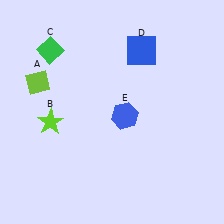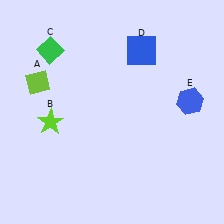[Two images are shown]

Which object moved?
The blue hexagon (E) moved right.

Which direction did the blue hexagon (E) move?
The blue hexagon (E) moved right.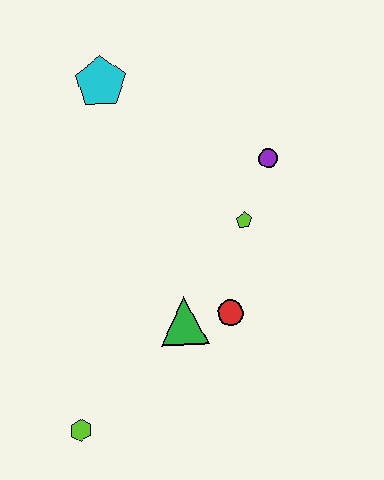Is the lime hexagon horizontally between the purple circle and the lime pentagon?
No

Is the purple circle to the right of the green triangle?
Yes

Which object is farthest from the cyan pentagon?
The lime hexagon is farthest from the cyan pentagon.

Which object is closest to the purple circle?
The lime pentagon is closest to the purple circle.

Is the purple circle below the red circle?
No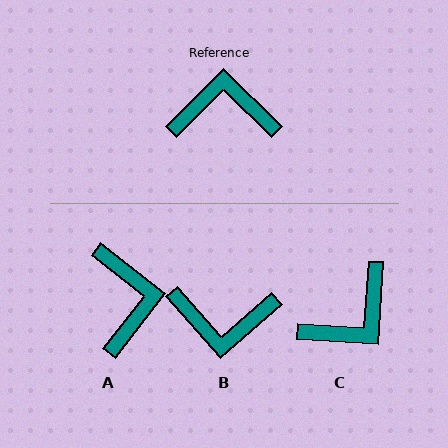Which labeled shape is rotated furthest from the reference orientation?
B, about 176 degrees away.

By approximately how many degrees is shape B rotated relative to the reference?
Approximately 176 degrees counter-clockwise.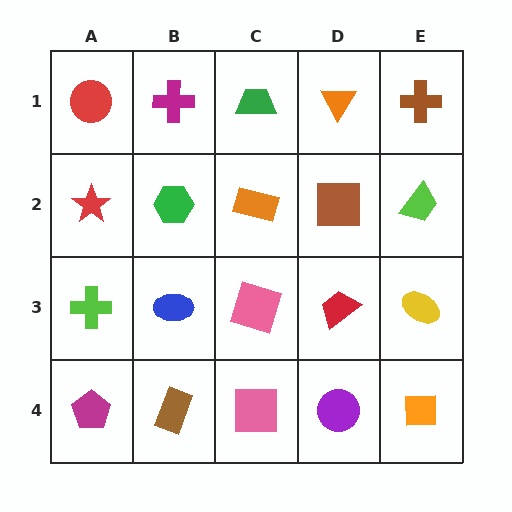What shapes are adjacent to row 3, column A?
A red star (row 2, column A), a magenta pentagon (row 4, column A), a blue ellipse (row 3, column B).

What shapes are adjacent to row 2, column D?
An orange triangle (row 1, column D), a red trapezoid (row 3, column D), an orange rectangle (row 2, column C), a lime trapezoid (row 2, column E).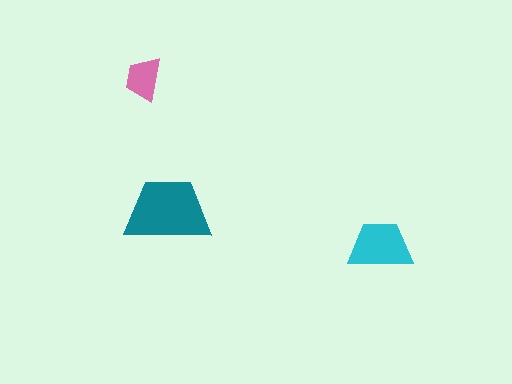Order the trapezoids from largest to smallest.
the teal one, the cyan one, the pink one.